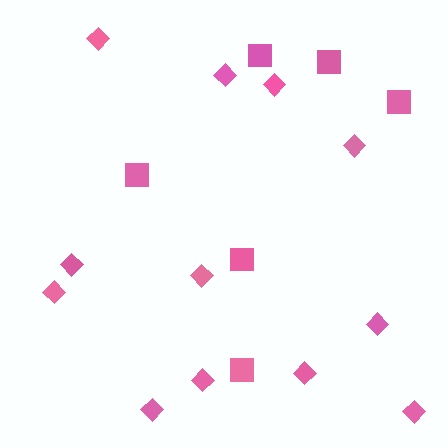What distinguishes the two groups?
There are 2 groups: one group of squares (6) and one group of diamonds (12).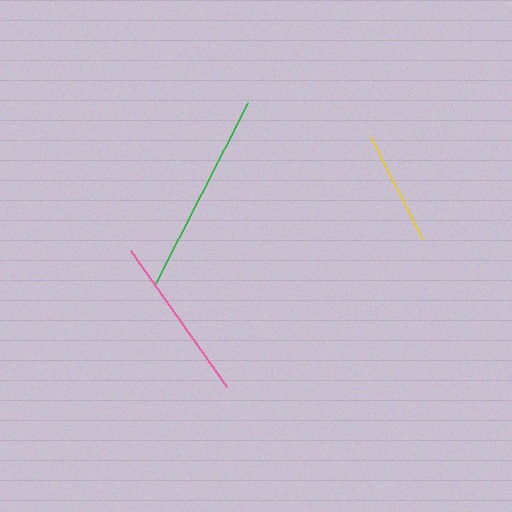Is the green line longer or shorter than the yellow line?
The green line is longer than the yellow line.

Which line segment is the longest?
The green line is the longest at approximately 202 pixels.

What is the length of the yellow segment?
The yellow segment is approximately 115 pixels long.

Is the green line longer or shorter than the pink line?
The green line is longer than the pink line.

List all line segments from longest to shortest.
From longest to shortest: green, pink, yellow.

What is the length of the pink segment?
The pink segment is approximately 166 pixels long.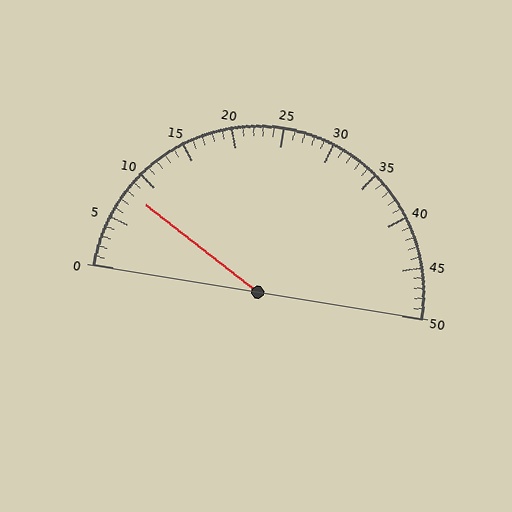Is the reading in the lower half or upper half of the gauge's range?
The reading is in the lower half of the range (0 to 50).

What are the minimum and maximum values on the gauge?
The gauge ranges from 0 to 50.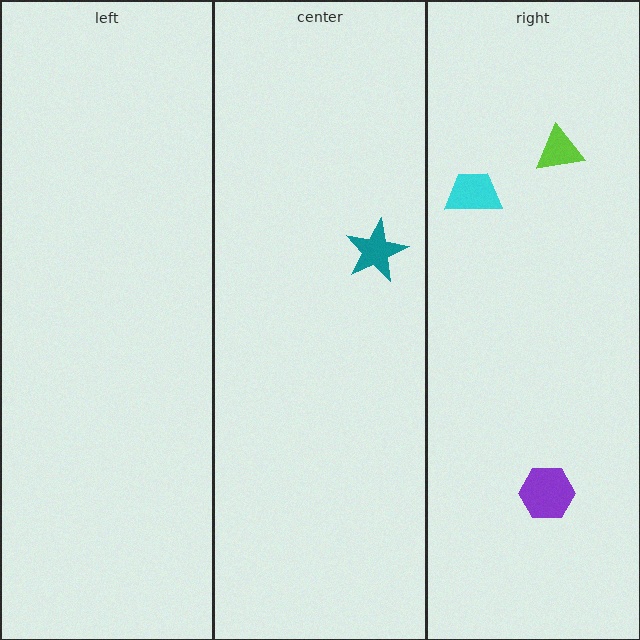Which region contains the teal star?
The center region.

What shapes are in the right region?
The cyan trapezoid, the purple hexagon, the lime triangle.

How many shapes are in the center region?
1.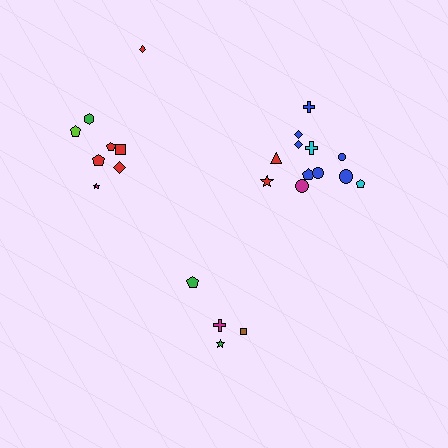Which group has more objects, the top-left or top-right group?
The top-right group.